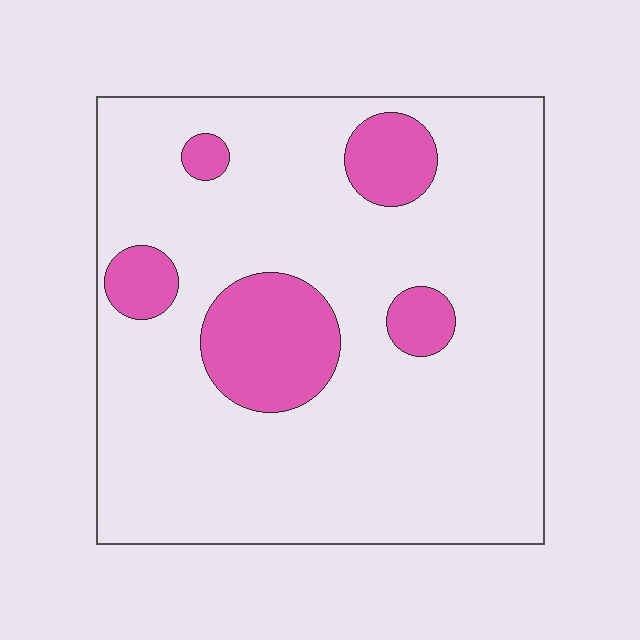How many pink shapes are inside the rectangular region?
5.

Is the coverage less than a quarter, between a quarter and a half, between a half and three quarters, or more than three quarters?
Less than a quarter.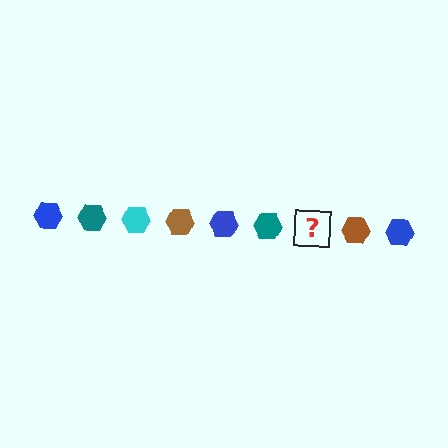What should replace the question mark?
The question mark should be replaced with a cyan hexagon.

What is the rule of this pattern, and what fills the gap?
The rule is that the pattern cycles through blue, teal, cyan, brown hexagons. The gap should be filled with a cyan hexagon.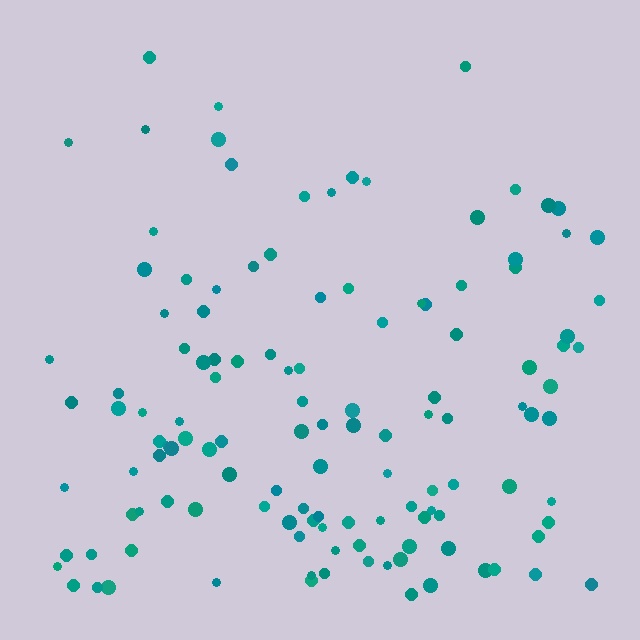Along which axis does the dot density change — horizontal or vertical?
Vertical.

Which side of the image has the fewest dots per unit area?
The top.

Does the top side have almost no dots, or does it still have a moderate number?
Still a moderate number, just noticeably fewer than the bottom.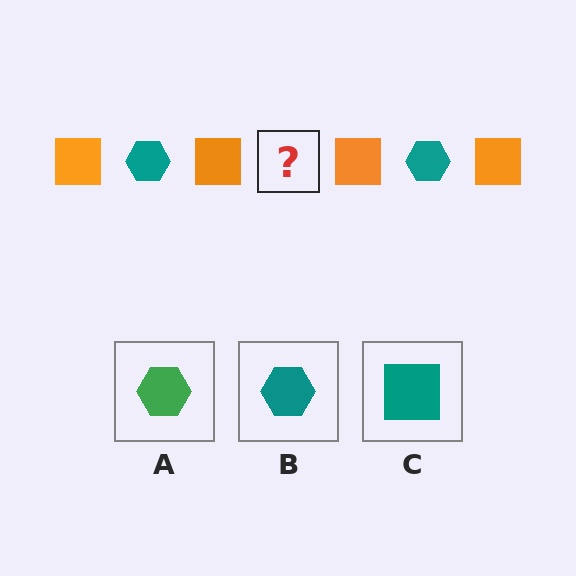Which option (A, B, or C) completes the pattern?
B.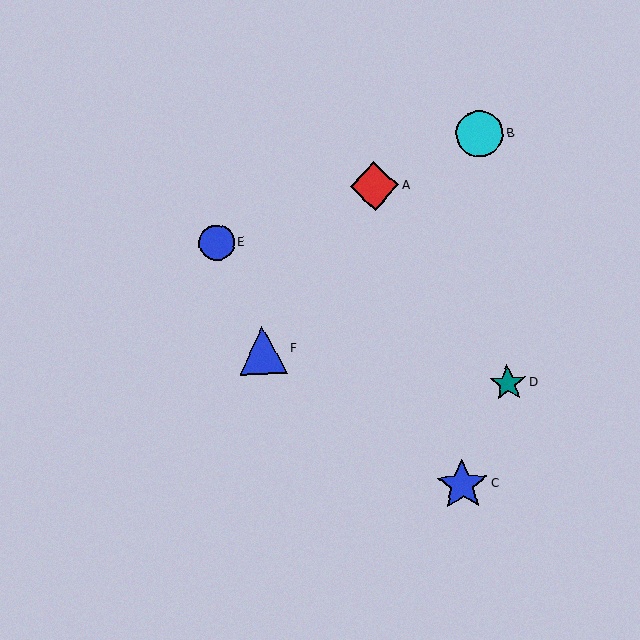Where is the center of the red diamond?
The center of the red diamond is at (374, 186).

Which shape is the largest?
The blue star (labeled C) is the largest.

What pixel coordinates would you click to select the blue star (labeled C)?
Click at (462, 485) to select the blue star C.